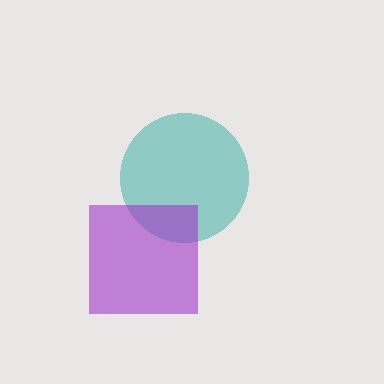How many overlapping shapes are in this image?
There are 2 overlapping shapes in the image.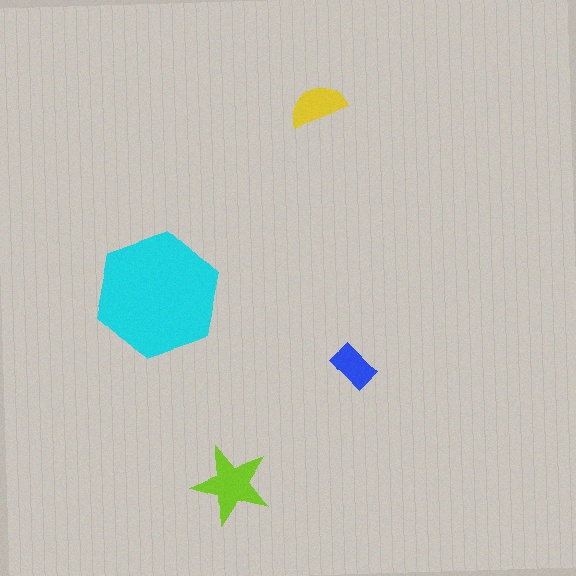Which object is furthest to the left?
The cyan hexagon is leftmost.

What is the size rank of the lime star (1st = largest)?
2nd.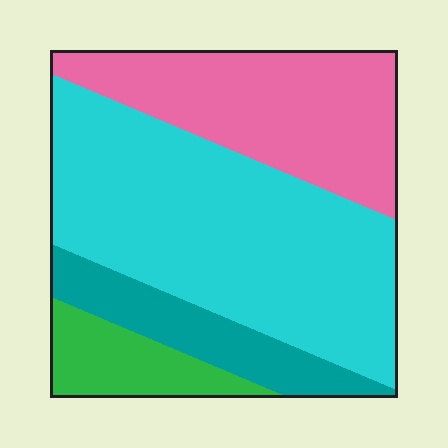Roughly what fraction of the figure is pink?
Pink takes up about one quarter (1/4) of the figure.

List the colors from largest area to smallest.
From largest to smallest: cyan, pink, teal, green.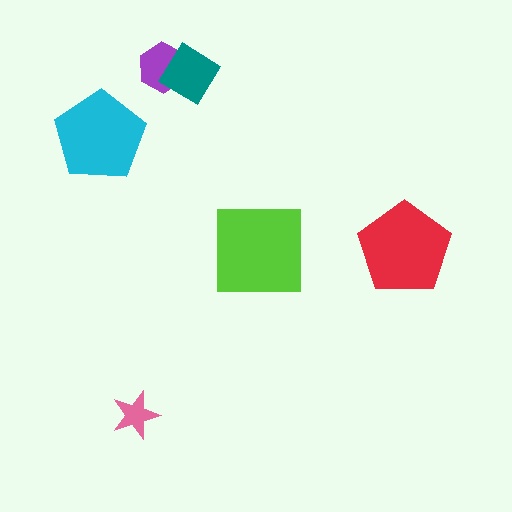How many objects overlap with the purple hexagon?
1 object overlaps with the purple hexagon.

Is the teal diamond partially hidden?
No, no other shape covers it.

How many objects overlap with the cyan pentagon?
0 objects overlap with the cyan pentagon.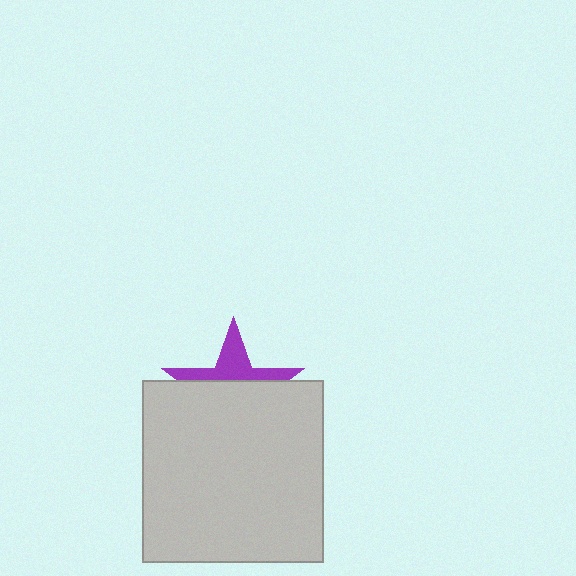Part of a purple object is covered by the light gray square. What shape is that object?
It is a star.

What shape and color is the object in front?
The object in front is a light gray square.